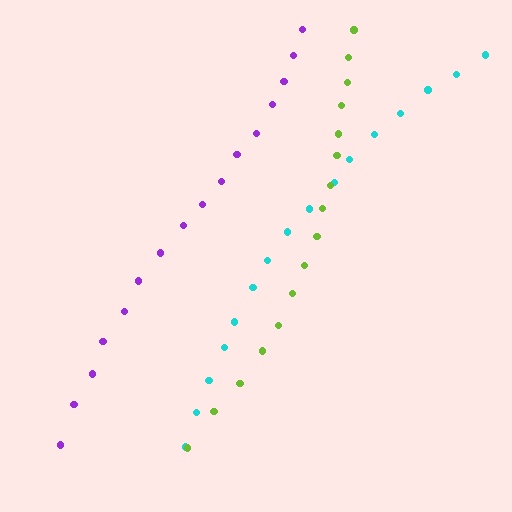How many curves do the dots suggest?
There are 3 distinct paths.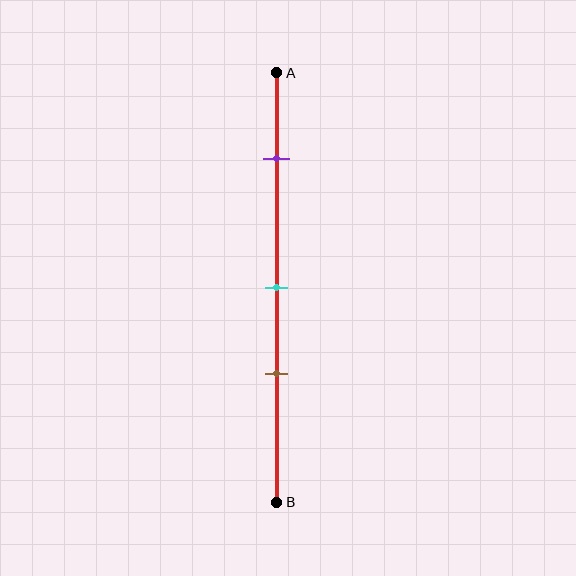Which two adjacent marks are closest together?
The cyan and brown marks are the closest adjacent pair.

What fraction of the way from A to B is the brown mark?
The brown mark is approximately 70% (0.7) of the way from A to B.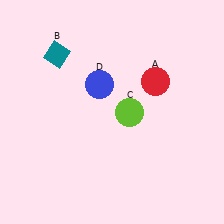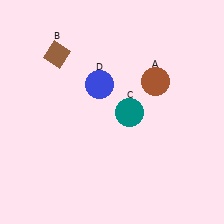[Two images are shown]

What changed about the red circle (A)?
In Image 1, A is red. In Image 2, it changed to brown.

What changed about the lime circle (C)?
In Image 1, C is lime. In Image 2, it changed to teal.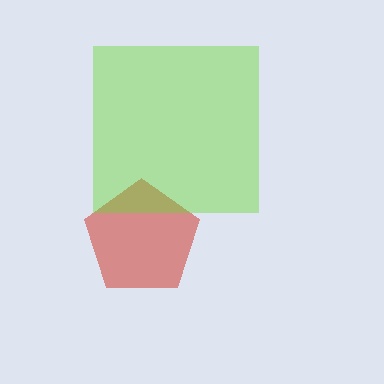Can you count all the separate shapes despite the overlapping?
Yes, there are 2 separate shapes.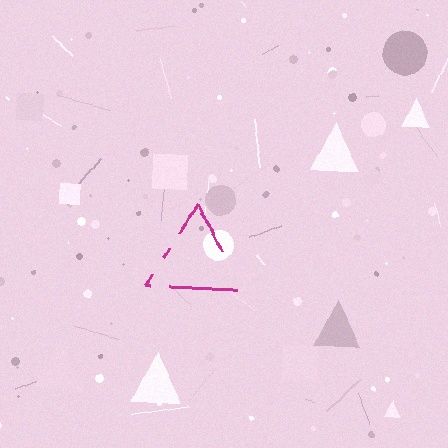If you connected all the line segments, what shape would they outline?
They would outline a triangle.